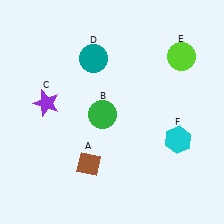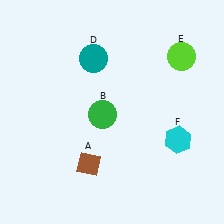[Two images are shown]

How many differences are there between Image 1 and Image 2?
There is 1 difference between the two images.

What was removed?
The purple star (C) was removed in Image 2.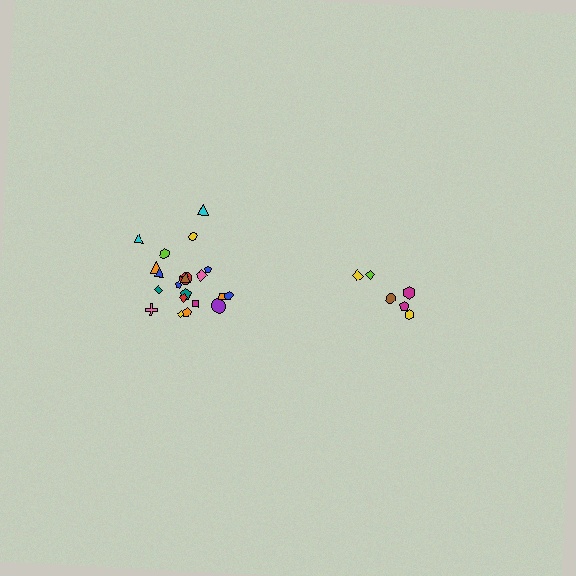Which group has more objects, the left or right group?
The left group.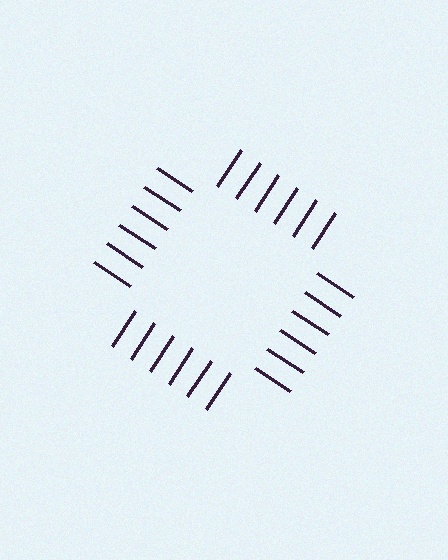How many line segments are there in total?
24 — 6 along each of the 4 edges.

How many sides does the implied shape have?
4 sides — the line-ends trace a square.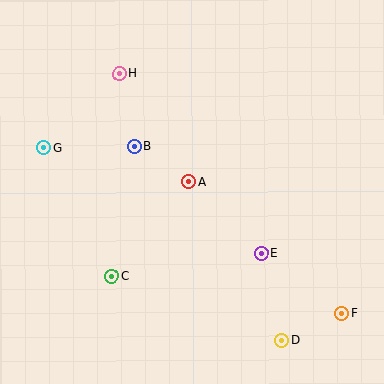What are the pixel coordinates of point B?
Point B is at (134, 147).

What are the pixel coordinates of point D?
Point D is at (282, 341).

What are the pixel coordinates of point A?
Point A is at (189, 182).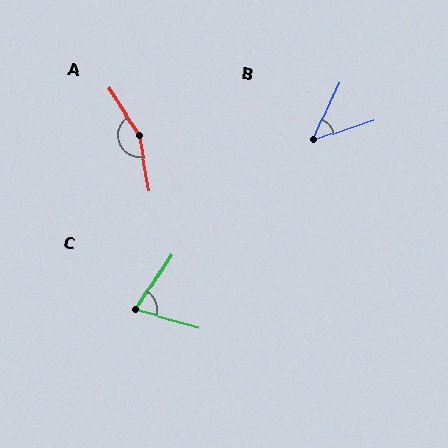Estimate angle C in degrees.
Approximately 73 degrees.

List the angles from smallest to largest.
B (47°), C (73°), A (157°).